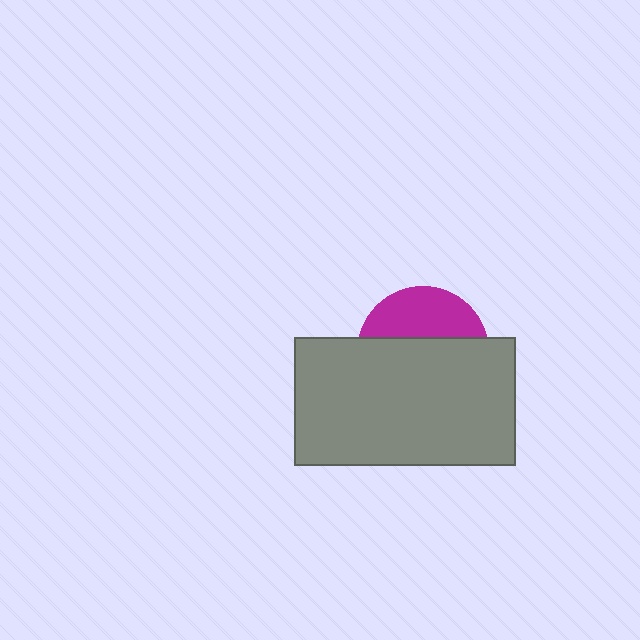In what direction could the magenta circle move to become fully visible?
The magenta circle could move up. That would shift it out from behind the gray rectangle entirely.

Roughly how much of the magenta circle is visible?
A small part of it is visible (roughly 36%).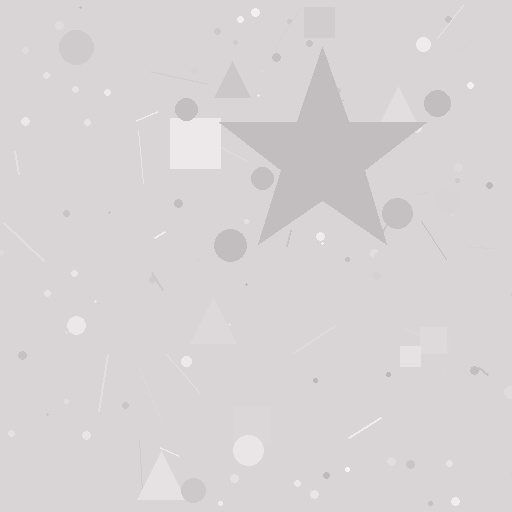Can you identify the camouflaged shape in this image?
The camouflaged shape is a star.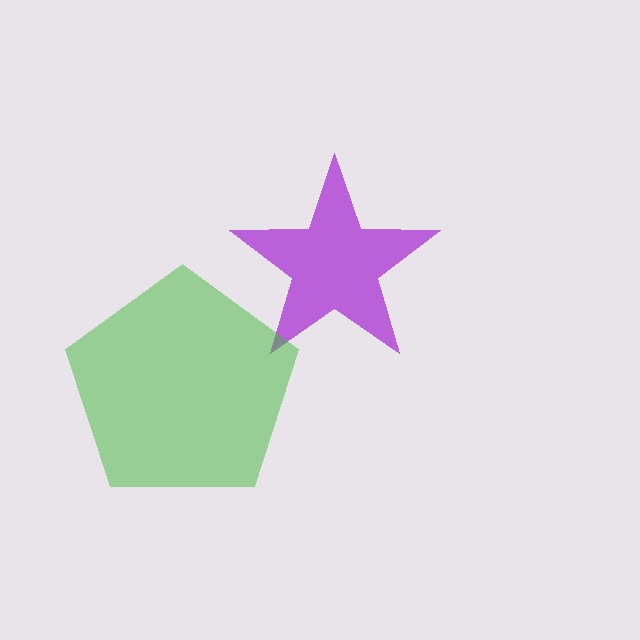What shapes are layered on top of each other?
The layered shapes are: a purple star, a green pentagon.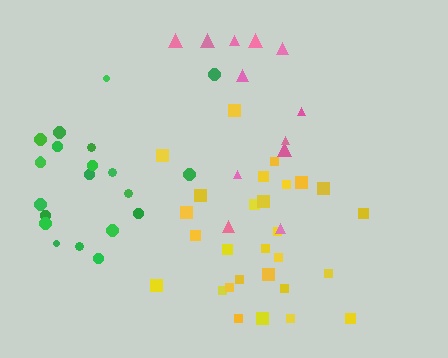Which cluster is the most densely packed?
Yellow.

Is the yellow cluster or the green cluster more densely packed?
Yellow.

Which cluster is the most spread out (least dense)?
Pink.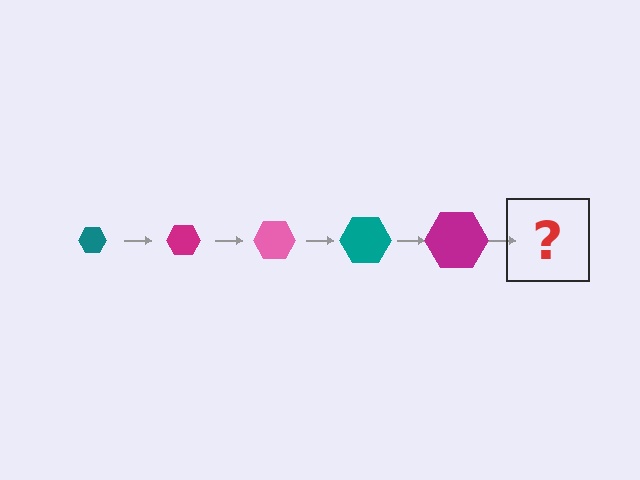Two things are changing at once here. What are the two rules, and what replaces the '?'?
The two rules are that the hexagon grows larger each step and the color cycles through teal, magenta, and pink. The '?' should be a pink hexagon, larger than the previous one.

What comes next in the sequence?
The next element should be a pink hexagon, larger than the previous one.